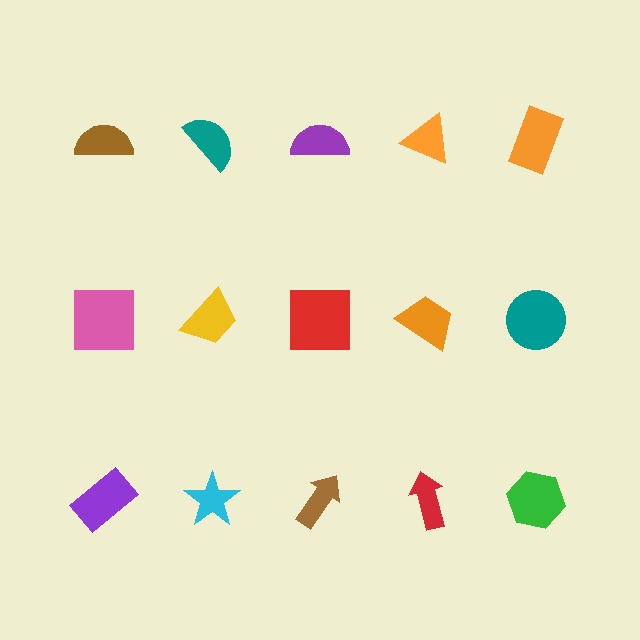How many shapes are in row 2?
5 shapes.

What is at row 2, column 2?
A yellow trapezoid.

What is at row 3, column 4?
A red arrow.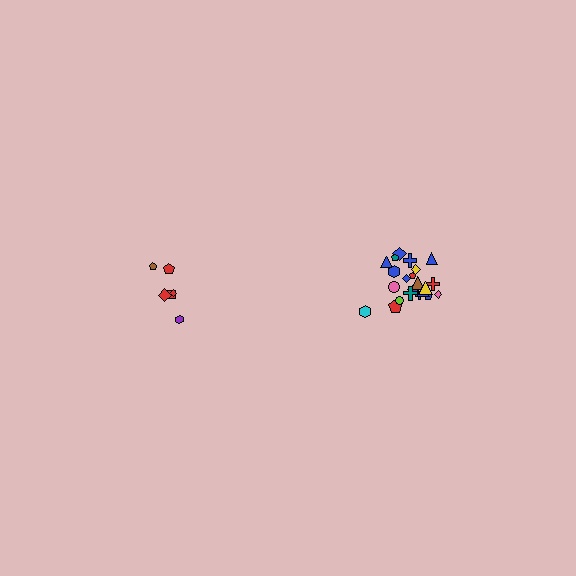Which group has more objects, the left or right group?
The right group.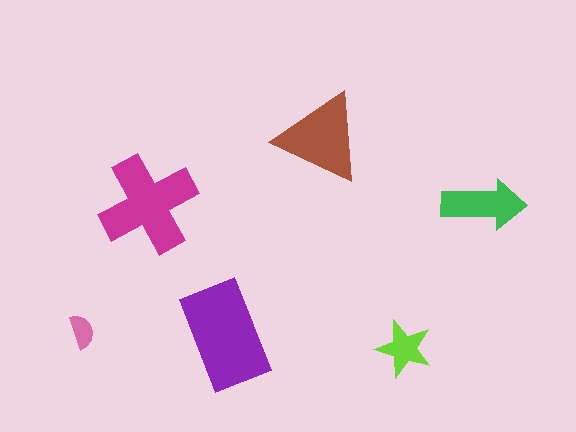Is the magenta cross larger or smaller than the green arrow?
Larger.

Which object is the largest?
The purple rectangle.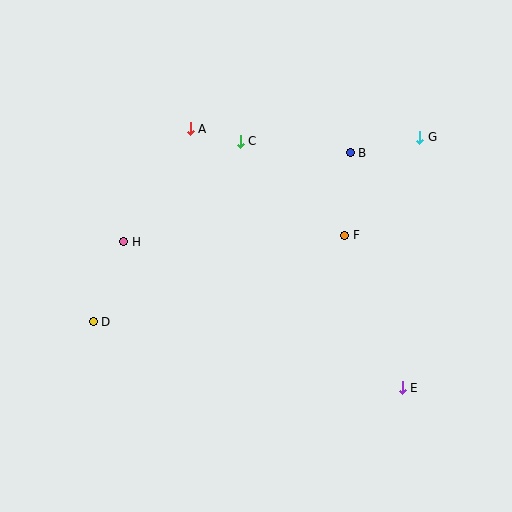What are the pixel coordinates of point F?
Point F is at (345, 235).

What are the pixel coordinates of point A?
Point A is at (190, 129).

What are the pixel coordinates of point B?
Point B is at (350, 153).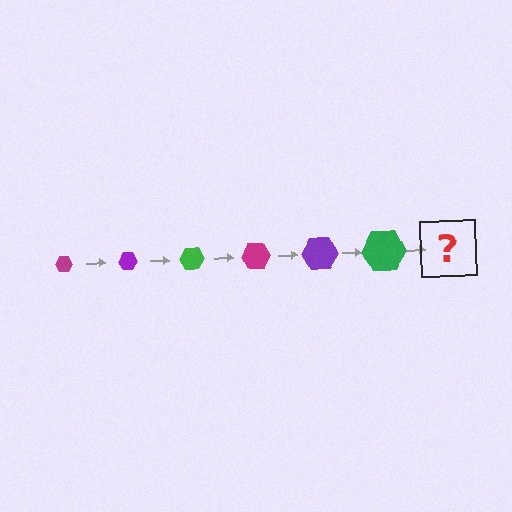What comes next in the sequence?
The next element should be a magenta hexagon, larger than the previous one.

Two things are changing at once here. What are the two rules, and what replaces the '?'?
The two rules are that the hexagon grows larger each step and the color cycles through magenta, purple, and green. The '?' should be a magenta hexagon, larger than the previous one.